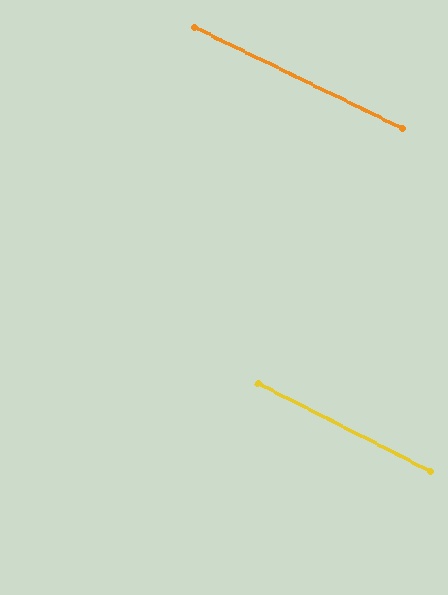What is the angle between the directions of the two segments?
Approximately 1 degree.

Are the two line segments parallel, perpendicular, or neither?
Parallel — their directions differ by only 1.2°.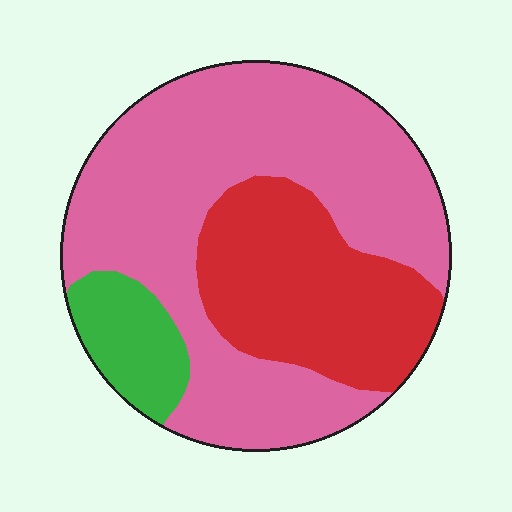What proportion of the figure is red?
Red covers 29% of the figure.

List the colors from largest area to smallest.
From largest to smallest: pink, red, green.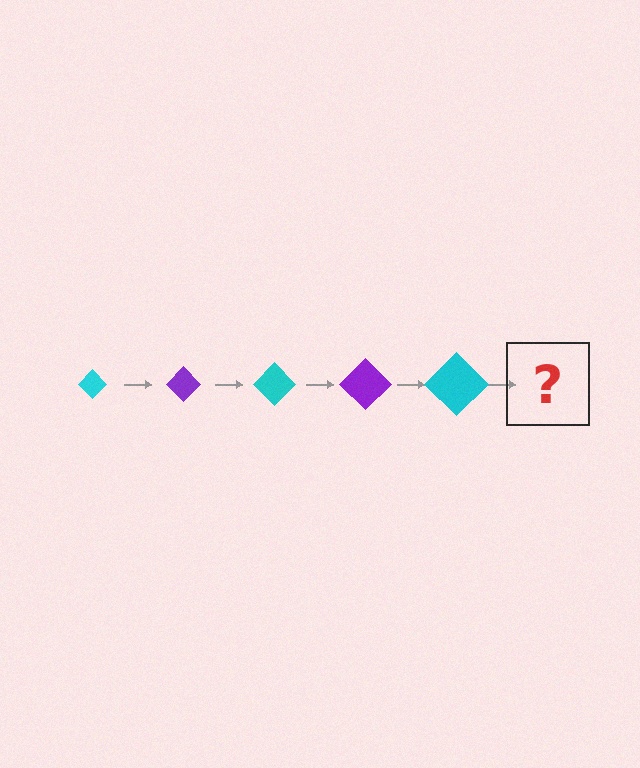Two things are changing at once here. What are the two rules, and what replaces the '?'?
The two rules are that the diamond grows larger each step and the color cycles through cyan and purple. The '?' should be a purple diamond, larger than the previous one.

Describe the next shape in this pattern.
It should be a purple diamond, larger than the previous one.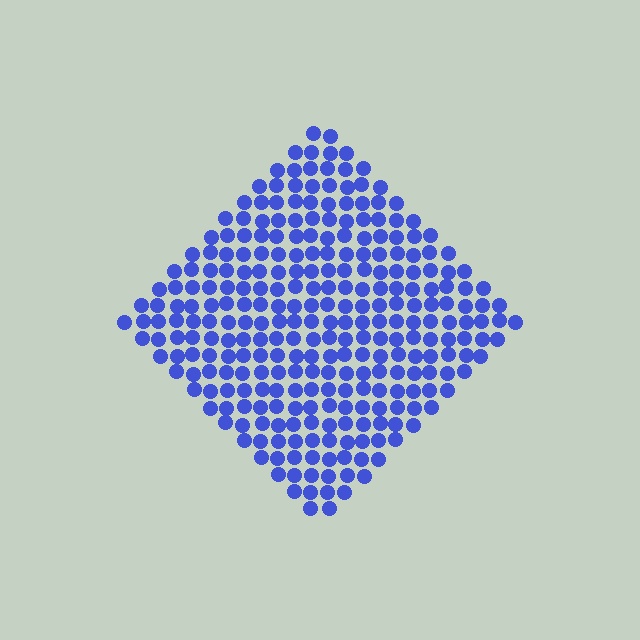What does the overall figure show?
The overall figure shows a diamond.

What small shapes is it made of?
It is made of small circles.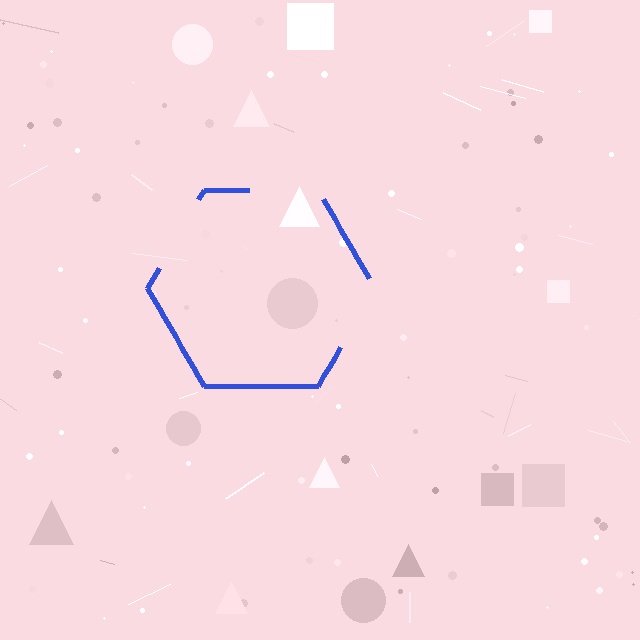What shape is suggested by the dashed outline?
The dashed outline suggests a hexagon.